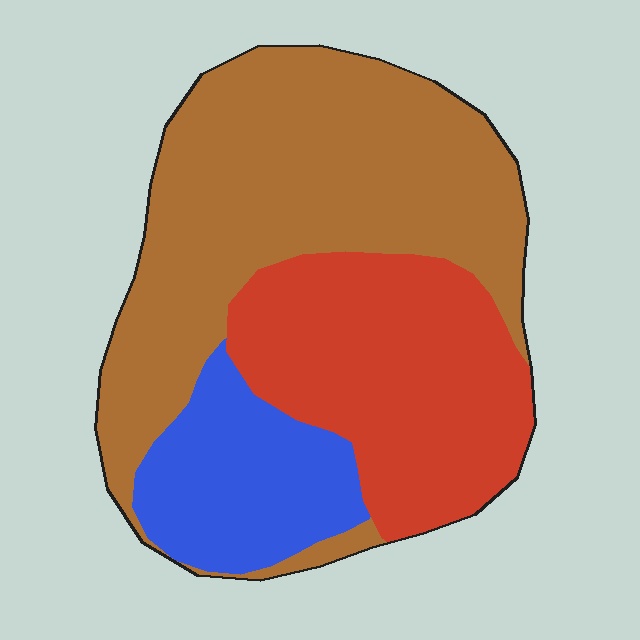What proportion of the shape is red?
Red covers 32% of the shape.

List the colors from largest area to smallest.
From largest to smallest: brown, red, blue.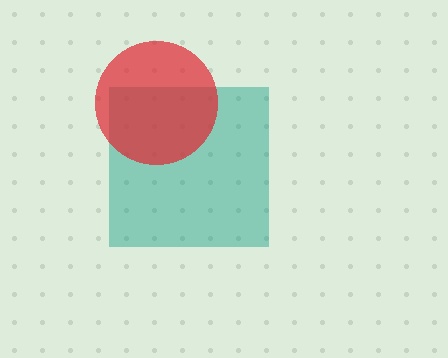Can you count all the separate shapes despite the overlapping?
Yes, there are 2 separate shapes.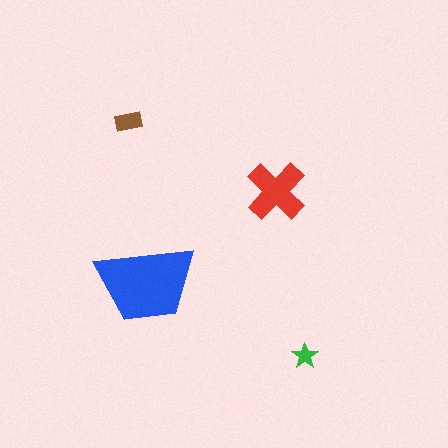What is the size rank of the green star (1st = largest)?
4th.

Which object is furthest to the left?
The brown rectangle is leftmost.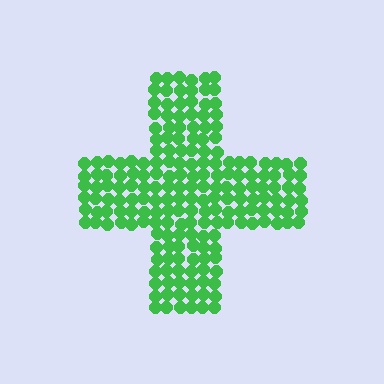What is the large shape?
The large shape is a cross.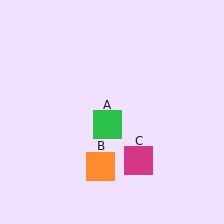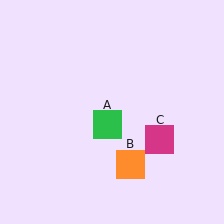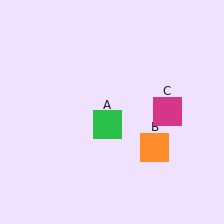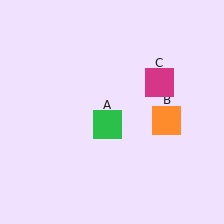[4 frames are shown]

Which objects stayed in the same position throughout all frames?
Green square (object A) remained stationary.